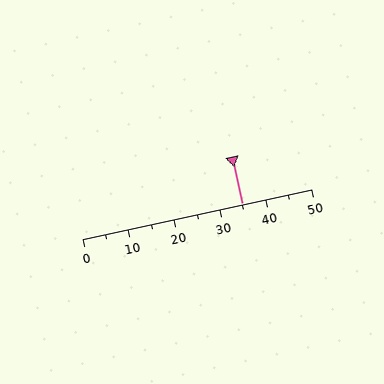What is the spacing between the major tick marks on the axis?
The major ticks are spaced 10 apart.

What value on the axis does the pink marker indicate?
The marker indicates approximately 35.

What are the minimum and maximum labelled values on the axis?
The axis runs from 0 to 50.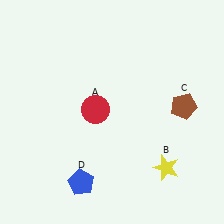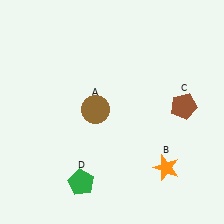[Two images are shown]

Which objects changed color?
A changed from red to brown. B changed from yellow to orange. D changed from blue to green.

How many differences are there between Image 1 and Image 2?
There are 3 differences between the two images.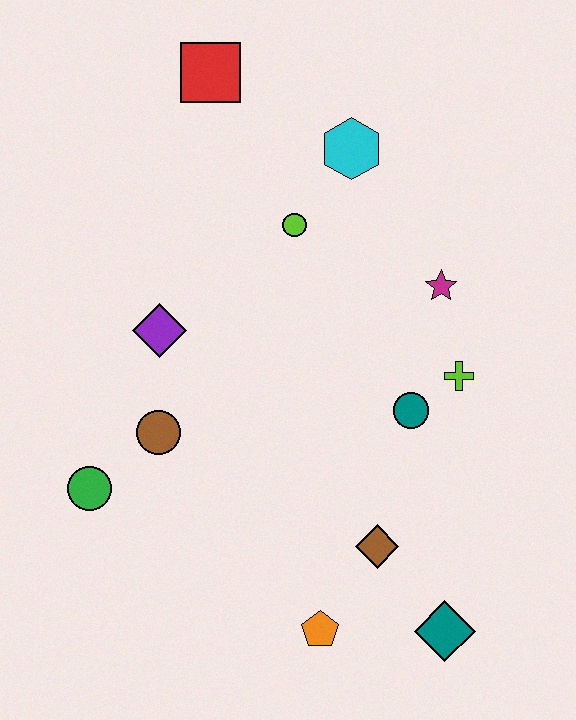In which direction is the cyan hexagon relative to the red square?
The cyan hexagon is to the right of the red square.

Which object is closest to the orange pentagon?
The brown diamond is closest to the orange pentagon.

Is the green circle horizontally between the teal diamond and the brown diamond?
No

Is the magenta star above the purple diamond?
Yes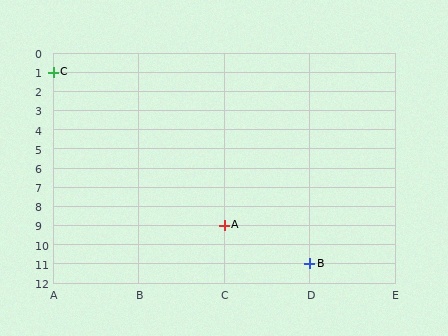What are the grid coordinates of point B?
Point B is at grid coordinates (D, 11).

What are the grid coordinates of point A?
Point A is at grid coordinates (C, 9).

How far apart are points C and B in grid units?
Points C and B are 3 columns and 10 rows apart (about 10.4 grid units diagonally).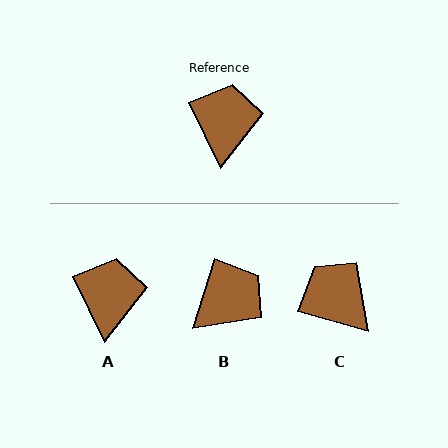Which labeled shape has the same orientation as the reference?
A.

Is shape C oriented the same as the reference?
No, it is off by about 48 degrees.